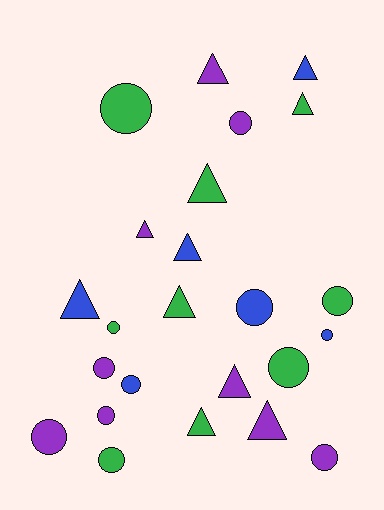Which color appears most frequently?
Purple, with 9 objects.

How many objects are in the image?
There are 24 objects.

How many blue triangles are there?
There are 3 blue triangles.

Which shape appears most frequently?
Circle, with 13 objects.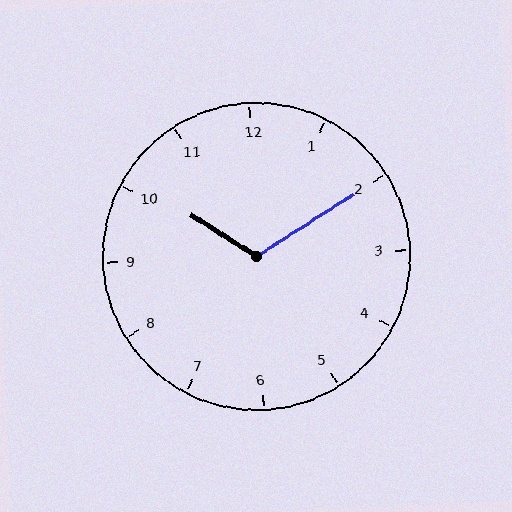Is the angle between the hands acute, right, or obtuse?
It is obtuse.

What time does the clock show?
10:10.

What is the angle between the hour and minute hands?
Approximately 115 degrees.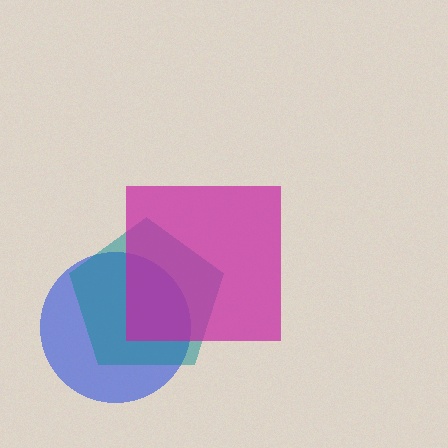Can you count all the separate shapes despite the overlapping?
Yes, there are 3 separate shapes.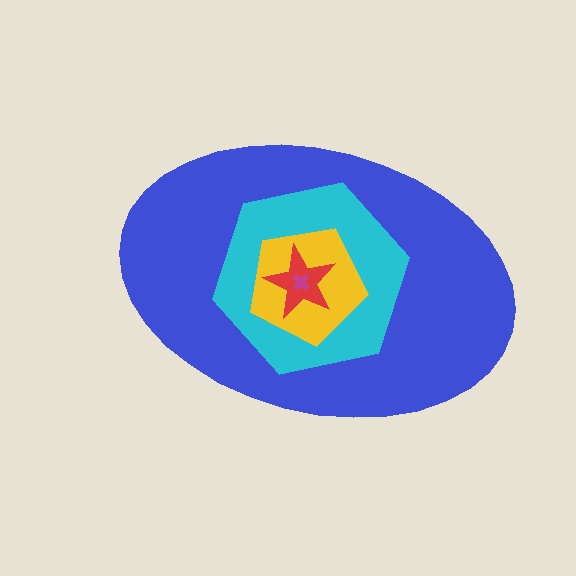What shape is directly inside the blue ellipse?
The cyan hexagon.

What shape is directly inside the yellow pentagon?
The red star.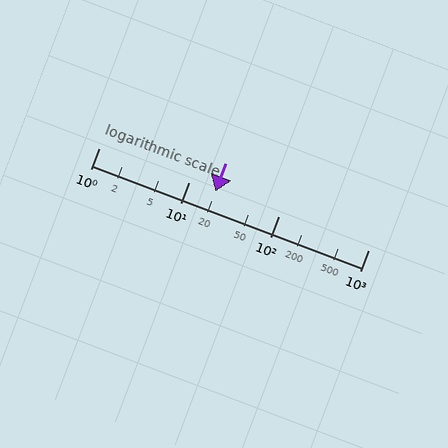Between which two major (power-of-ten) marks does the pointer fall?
The pointer is between 10 and 100.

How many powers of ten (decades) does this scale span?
The scale spans 3 decades, from 1 to 1000.